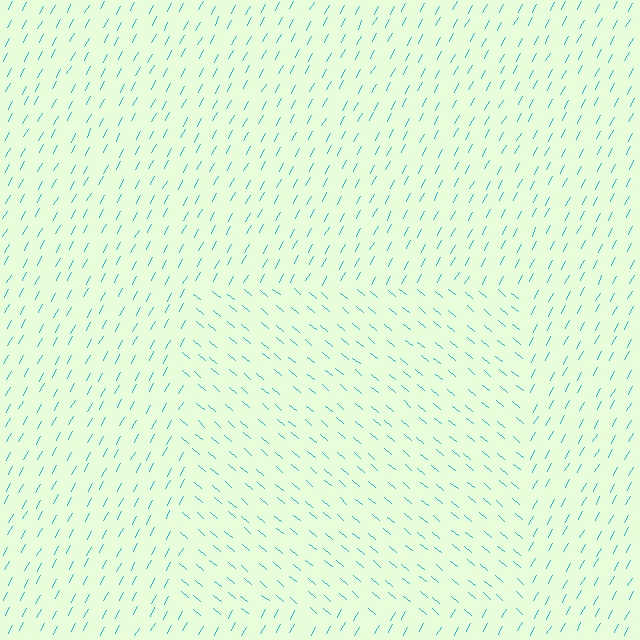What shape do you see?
I see a rectangle.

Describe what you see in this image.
The image is filled with small cyan line segments. A rectangle region in the image has lines oriented differently from the surrounding lines, creating a visible texture boundary.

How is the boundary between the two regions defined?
The boundary is defined purely by a change in line orientation (approximately 78 degrees difference). All lines are the same color and thickness.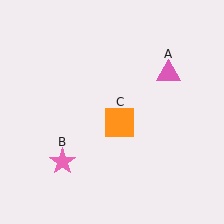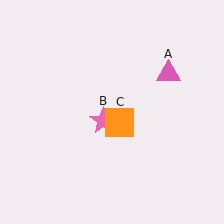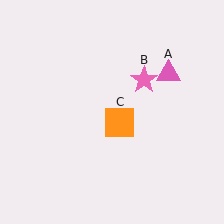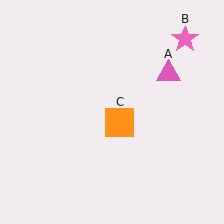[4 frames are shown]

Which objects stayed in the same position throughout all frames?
Pink triangle (object A) and orange square (object C) remained stationary.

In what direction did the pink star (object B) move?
The pink star (object B) moved up and to the right.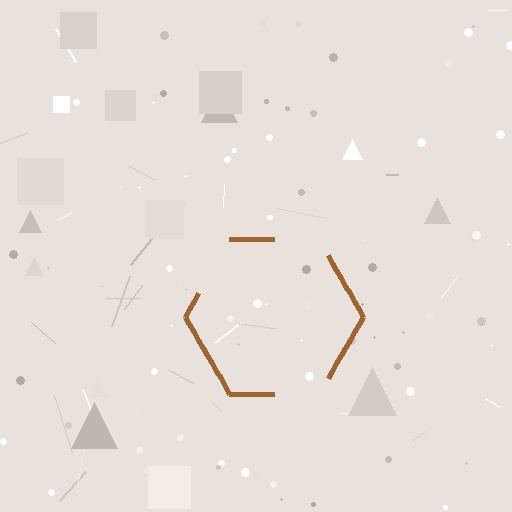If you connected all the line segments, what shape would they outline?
They would outline a hexagon.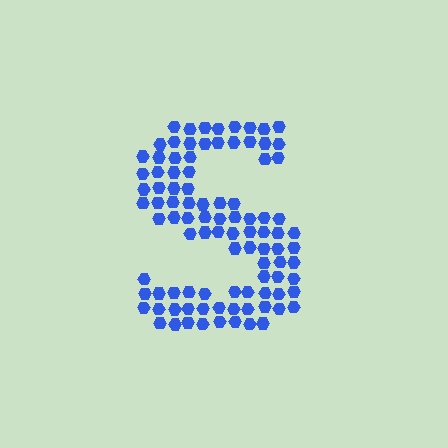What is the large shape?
The large shape is the letter S.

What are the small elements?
The small elements are hexagons.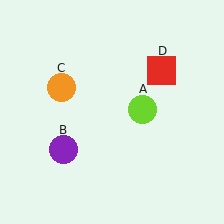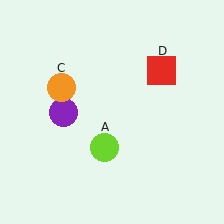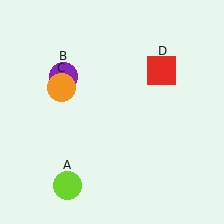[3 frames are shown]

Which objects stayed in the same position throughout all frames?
Orange circle (object C) and red square (object D) remained stationary.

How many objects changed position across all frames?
2 objects changed position: lime circle (object A), purple circle (object B).